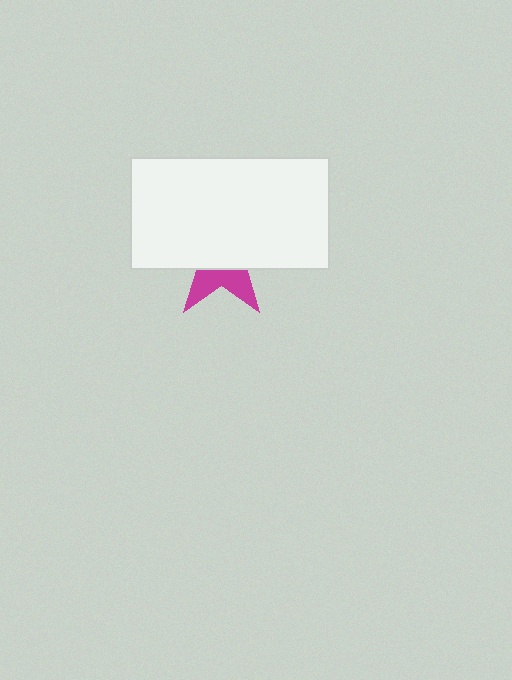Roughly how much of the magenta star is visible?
A small part of it is visible (roughly 35%).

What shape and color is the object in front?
The object in front is a white rectangle.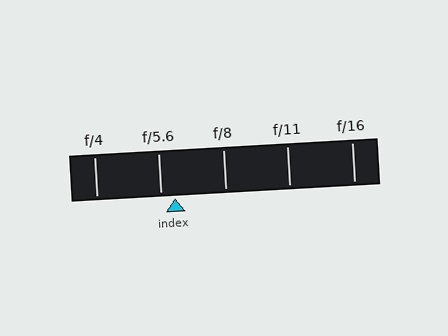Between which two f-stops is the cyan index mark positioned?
The index mark is between f/5.6 and f/8.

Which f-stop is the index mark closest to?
The index mark is closest to f/5.6.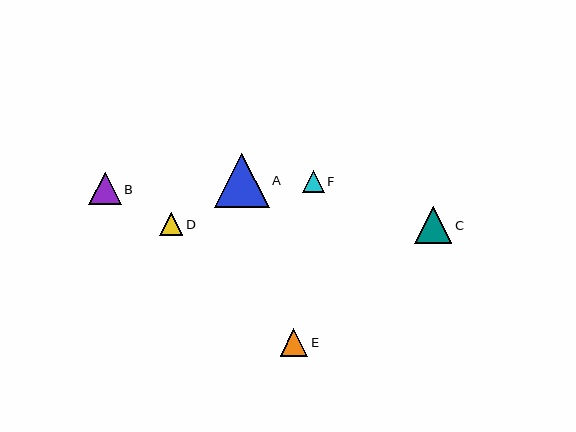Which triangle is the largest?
Triangle A is the largest with a size of approximately 54 pixels.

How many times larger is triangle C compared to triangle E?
Triangle C is approximately 1.3 times the size of triangle E.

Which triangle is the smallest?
Triangle F is the smallest with a size of approximately 22 pixels.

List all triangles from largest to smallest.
From largest to smallest: A, C, B, E, D, F.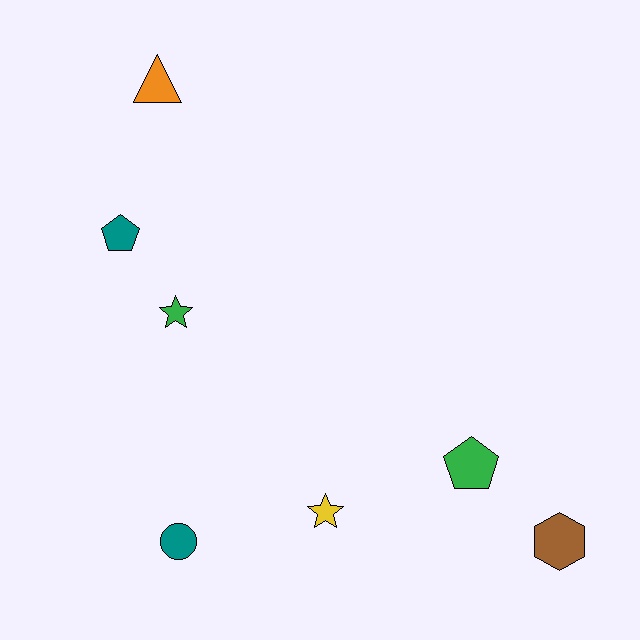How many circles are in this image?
There is 1 circle.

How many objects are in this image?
There are 7 objects.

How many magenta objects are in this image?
There are no magenta objects.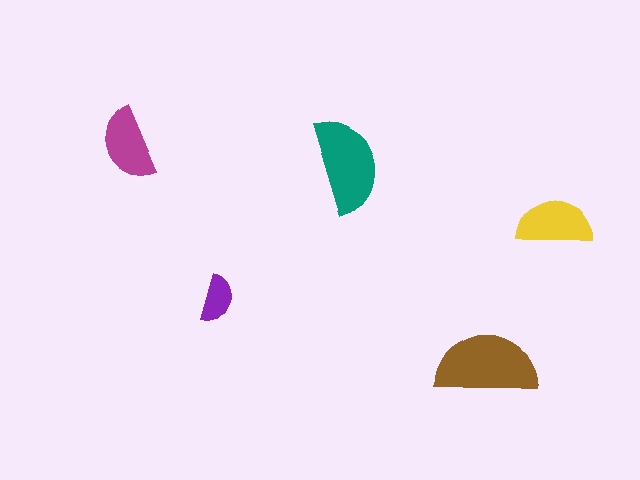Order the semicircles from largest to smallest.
the brown one, the teal one, the yellow one, the magenta one, the purple one.